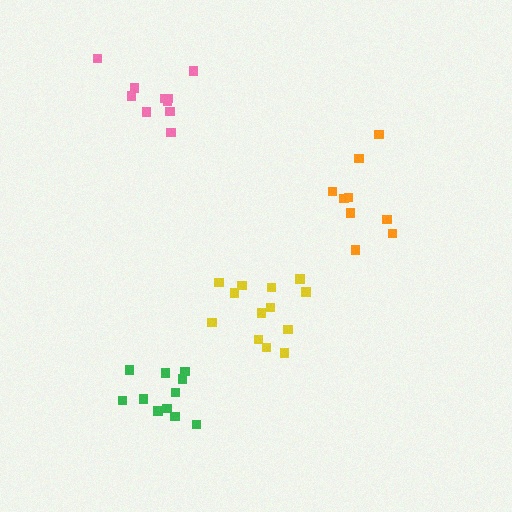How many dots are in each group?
Group 1: 13 dots, Group 2: 11 dots, Group 3: 10 dots, Group 4: 9 dots (43 total).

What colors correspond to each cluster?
The clusters are colored: yellow, green, pink, orange.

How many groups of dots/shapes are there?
There are 4 groups.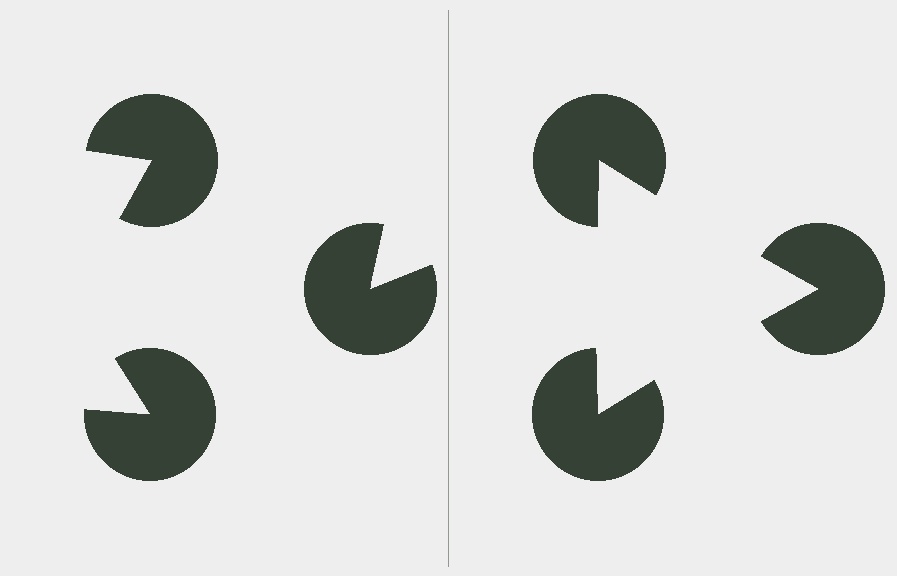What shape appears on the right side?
An illusory triangle.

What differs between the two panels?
The pac-man discs are positioned identically on both sides; only the wedge orientations differ. On the right they align to a triangle; on the left they are misaligned.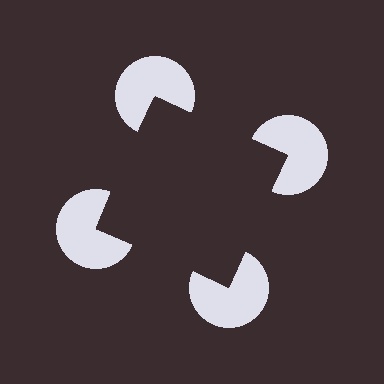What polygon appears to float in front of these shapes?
An illusory square — its edges are inferred from the aligned wedge cuts in the pac-man discs, not physically drawn.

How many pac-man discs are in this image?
There are 4 — one at each vertex of the illusory square.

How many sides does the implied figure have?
4 sides.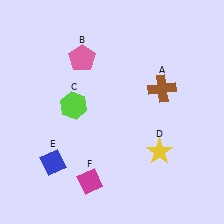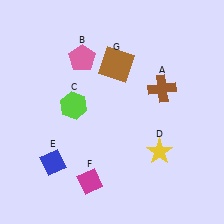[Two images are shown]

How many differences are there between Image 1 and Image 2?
There is 1 difference between the two images.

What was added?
A brown square (G) was added in Image 2.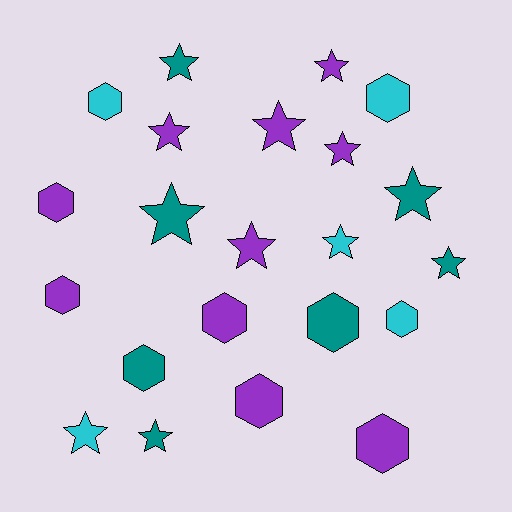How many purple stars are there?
There are 5 purple stars.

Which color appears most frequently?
Purple, with 10 objects.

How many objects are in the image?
There are 22 objects.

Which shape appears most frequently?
Star, with 12 objects.